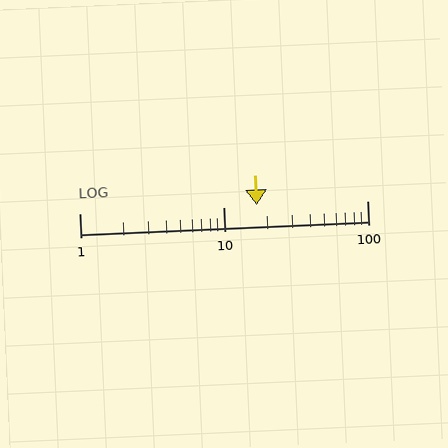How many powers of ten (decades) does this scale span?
The scale spans 2 decades, from 1 to 100.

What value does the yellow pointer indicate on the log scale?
The pointer indicates approximately 17.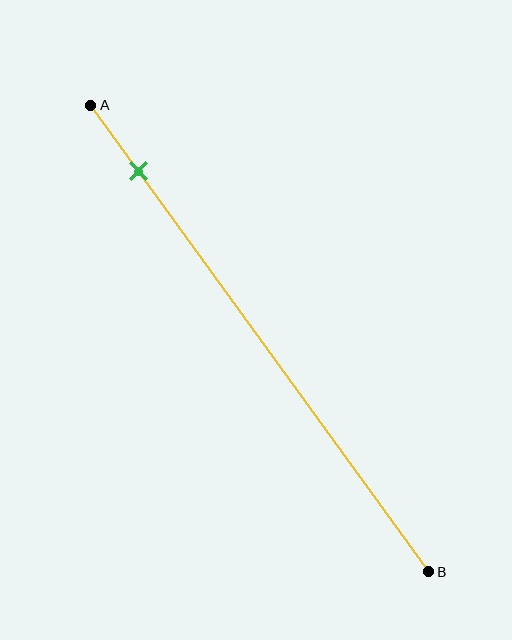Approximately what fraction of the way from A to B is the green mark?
The green mark is approximately 15% of the way from A to B.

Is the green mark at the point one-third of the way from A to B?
No, the mark is at about 15% from A, not at the 33% one-third point.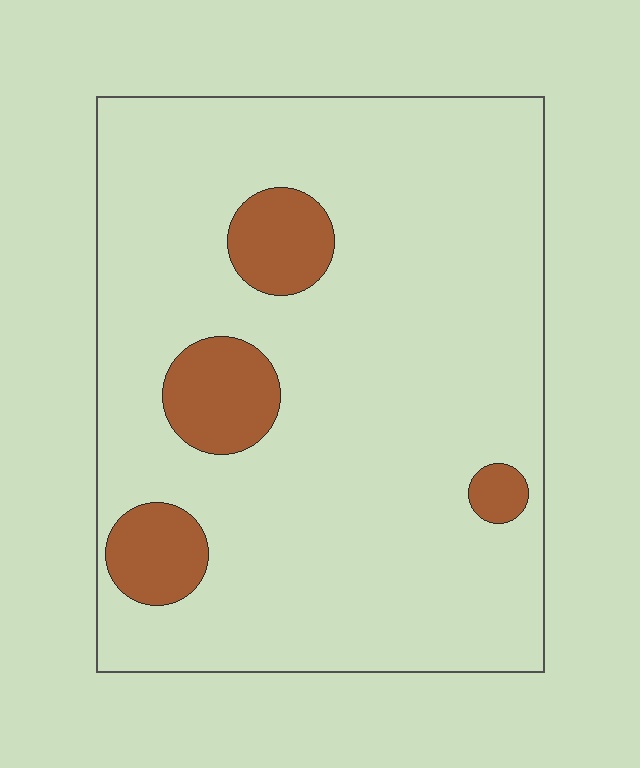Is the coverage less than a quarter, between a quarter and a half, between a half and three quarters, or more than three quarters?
Less than a quarter.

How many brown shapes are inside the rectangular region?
4.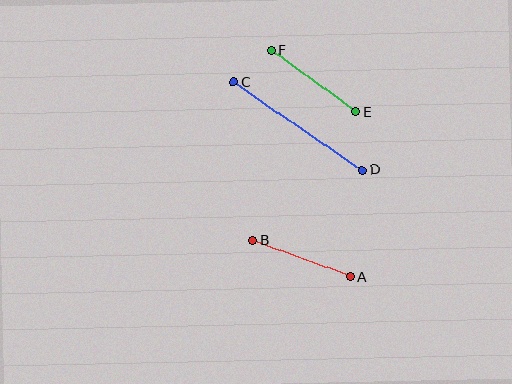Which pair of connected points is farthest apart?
Points C and D are farthest apart.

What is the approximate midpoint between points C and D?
The midpoint is at approximately (298, 126) pixels.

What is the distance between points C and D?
The distance is approximately 156 pixels.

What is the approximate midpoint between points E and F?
The midpoint is at approximately (314, 81) pixels.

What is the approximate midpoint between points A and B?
The midpoint is at approximately (301, 259) pixels.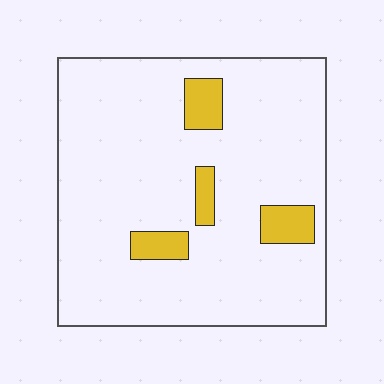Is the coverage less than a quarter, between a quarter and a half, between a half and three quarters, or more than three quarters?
Less than a quarter.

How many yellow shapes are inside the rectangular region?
4.